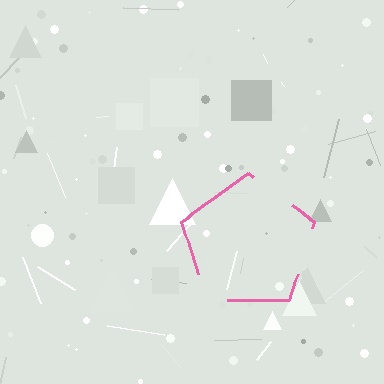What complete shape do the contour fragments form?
The contour fragments form a pentagon.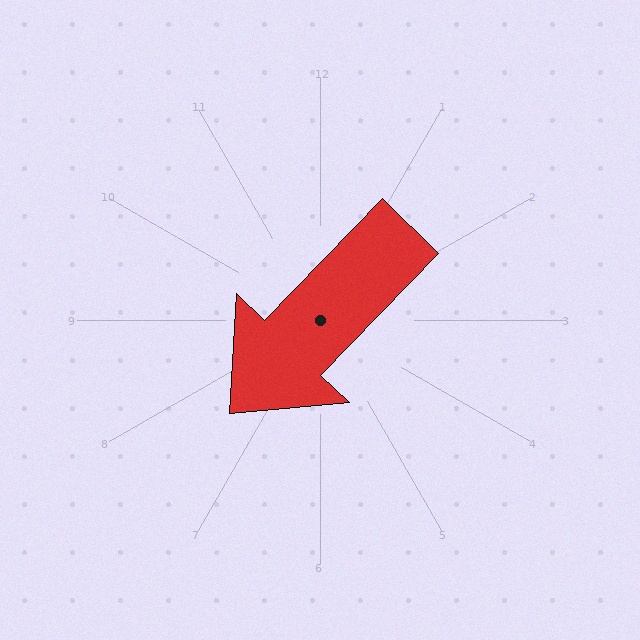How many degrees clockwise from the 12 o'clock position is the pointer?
Approximately 224 degrees.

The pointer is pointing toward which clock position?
Roughly 7 o'clock.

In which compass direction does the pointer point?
Southwest.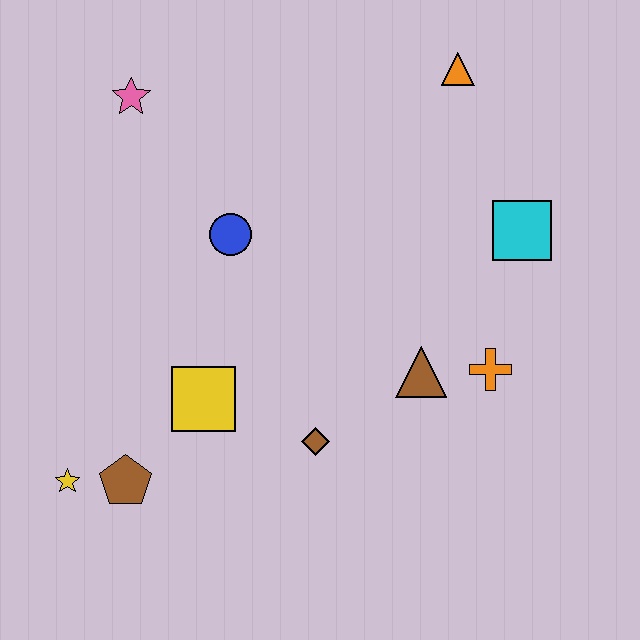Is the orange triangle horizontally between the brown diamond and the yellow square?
No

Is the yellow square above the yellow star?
Yes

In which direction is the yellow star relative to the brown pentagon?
The yellow star is to the left of the brown pentagon.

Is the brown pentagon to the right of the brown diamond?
No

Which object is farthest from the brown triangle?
The pink star is farthest from the brown triangle.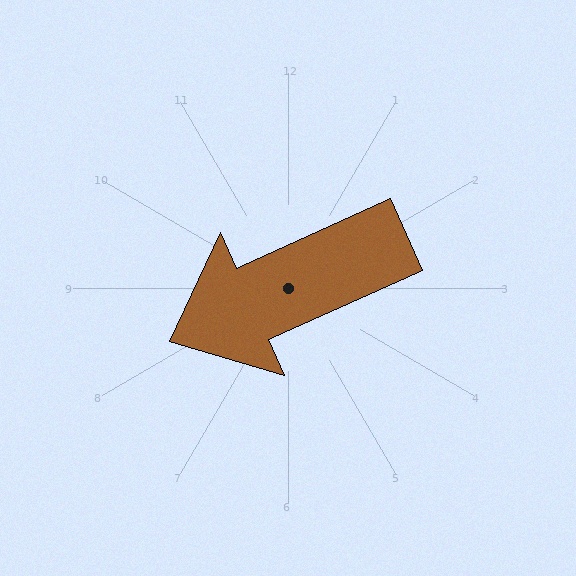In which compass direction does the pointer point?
Southwest.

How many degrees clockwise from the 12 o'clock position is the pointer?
Approximately 246 degrees.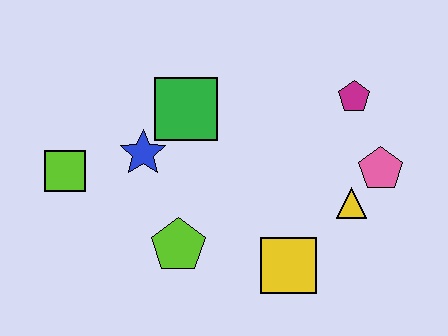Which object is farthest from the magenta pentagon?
The lime square is farthest from the magenta pentagon.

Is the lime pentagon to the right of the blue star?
Yes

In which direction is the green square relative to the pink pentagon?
The green square is to the left of the pink pentagon.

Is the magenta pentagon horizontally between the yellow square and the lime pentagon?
No